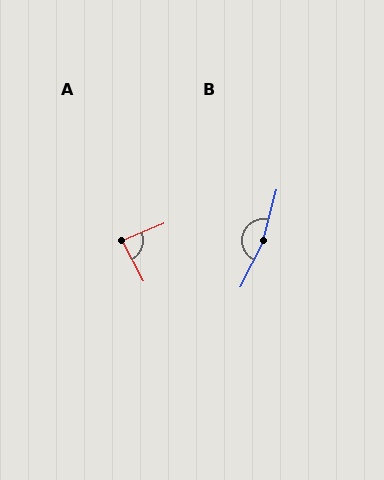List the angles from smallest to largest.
A (84°), B (168°).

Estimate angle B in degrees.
Approximately 168 degrees.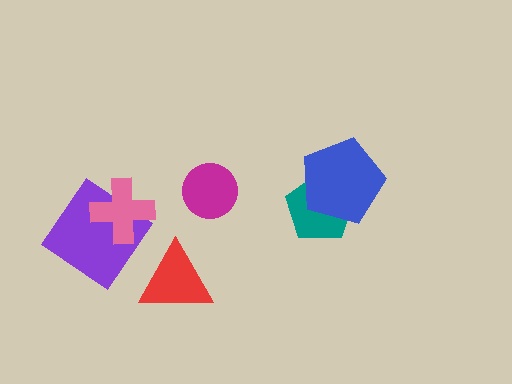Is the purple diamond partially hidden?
Yes, it is partially covered by another shape.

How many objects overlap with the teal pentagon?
1 object overlaps with the teal pentagon.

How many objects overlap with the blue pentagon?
1 object overlaps with the blue pentagon.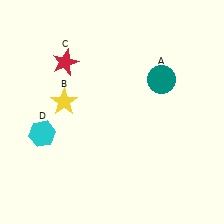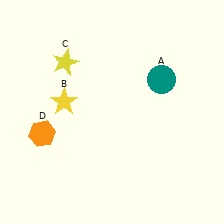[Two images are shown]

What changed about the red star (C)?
In Image 1, C is red. In Image 2, it changed to yellow.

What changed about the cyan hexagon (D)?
In Image 1, D is cyan. In Image 2, it changed to orange.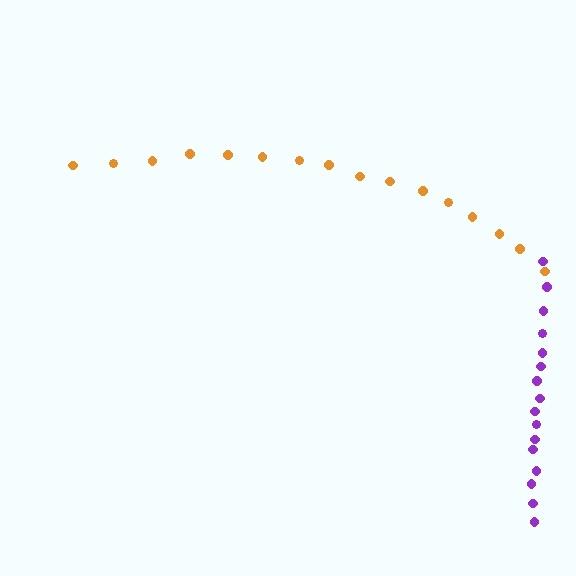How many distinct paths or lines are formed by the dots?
There are 2 distinct paths.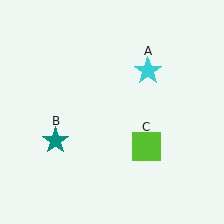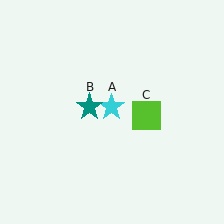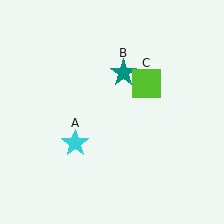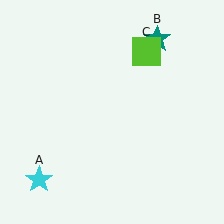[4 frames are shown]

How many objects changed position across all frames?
3 objects changed position: cyan star (object A), teal star (object B), lime square (object C).